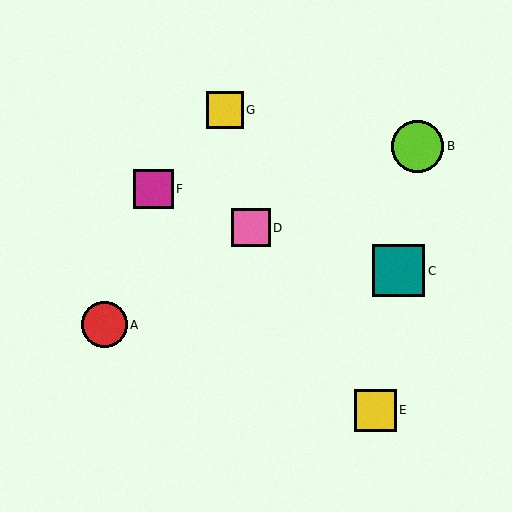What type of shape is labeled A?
Shape A is a red circle.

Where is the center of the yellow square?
The center of the yellow square is at (376, 410).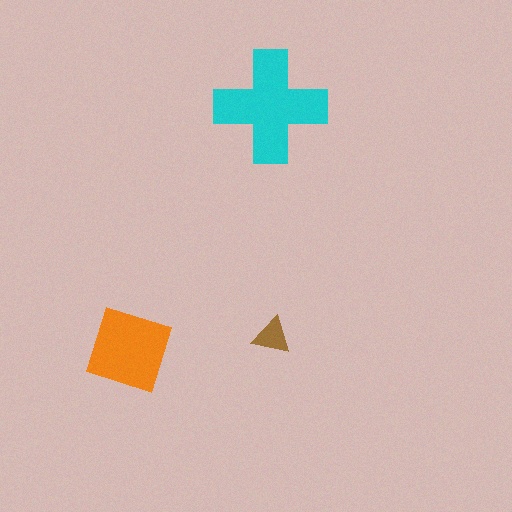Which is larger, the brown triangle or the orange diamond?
The orange diamond.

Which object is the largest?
The cyan cross.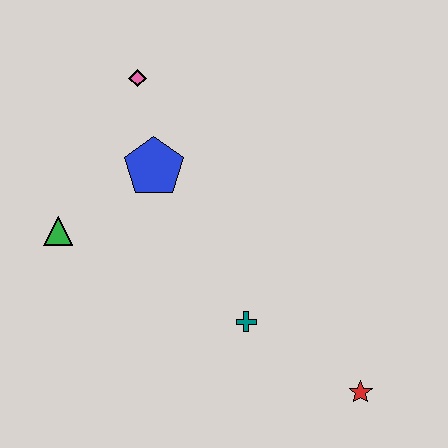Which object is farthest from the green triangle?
The red star is farthest from the green triangle.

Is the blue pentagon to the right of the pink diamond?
Yes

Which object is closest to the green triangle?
The blue pentagon is closest to the green triangle.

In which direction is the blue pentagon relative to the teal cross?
The blue pentagon is above the teal cross.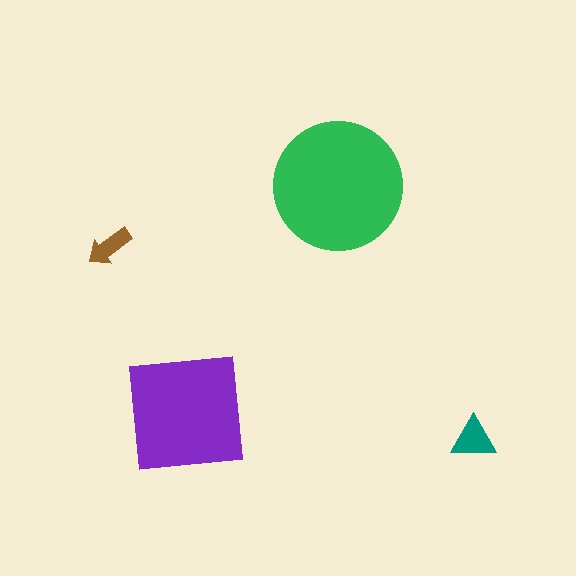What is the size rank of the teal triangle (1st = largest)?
3rd.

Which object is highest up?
The green circle is topmost.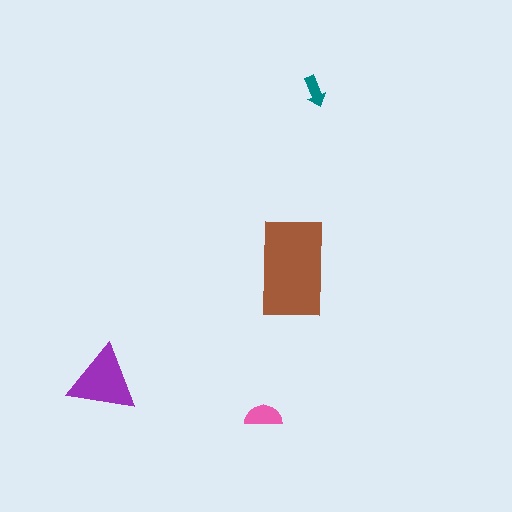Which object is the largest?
The brown rectangle.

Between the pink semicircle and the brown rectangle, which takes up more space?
The brown rectangle.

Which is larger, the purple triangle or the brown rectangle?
The brown rectangle.